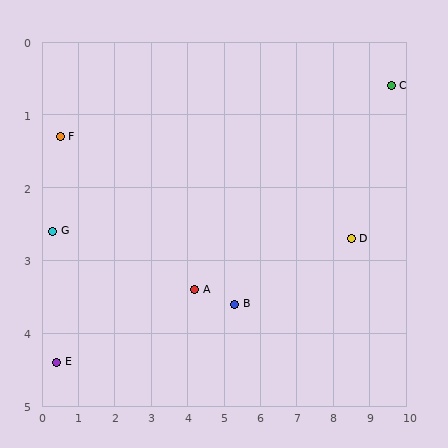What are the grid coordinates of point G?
Point G is at approximately (0.3, 2.6).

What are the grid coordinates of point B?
Point B is at approximately (5.3, 3.6).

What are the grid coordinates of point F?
Point F is at approximately (0.5, 1.3).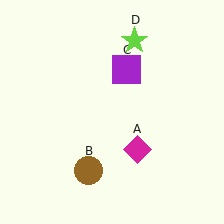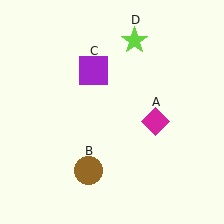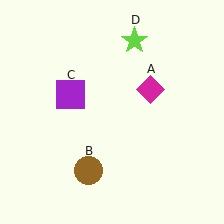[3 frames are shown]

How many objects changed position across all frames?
2 objects changed position: magenta diamond (object A), purple square (object C).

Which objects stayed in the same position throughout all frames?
Brown circle (object B) and lime star (object D) remained stationary.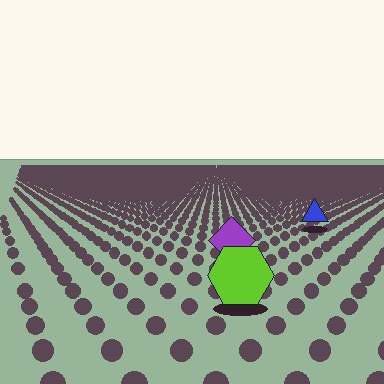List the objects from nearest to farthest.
From nearest to farthest: the lime hexagon, the purple diamond, the blue triangle.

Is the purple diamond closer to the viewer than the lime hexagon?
No. The lime hexagon is closer — you can tell from the texture gradient: the ground texture is coarser near it.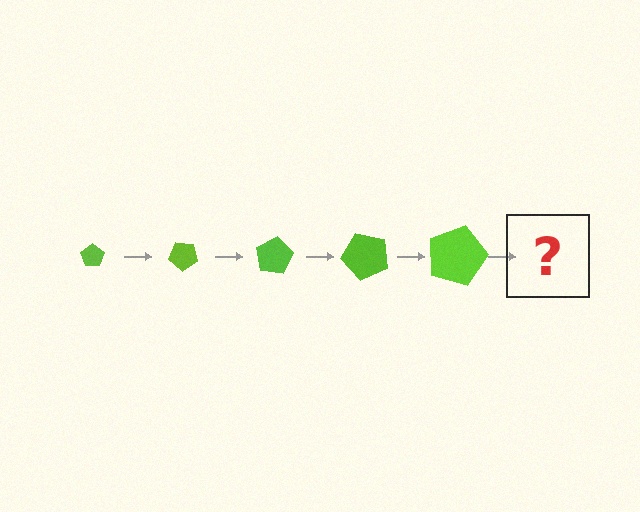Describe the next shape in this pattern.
It should be a pentagon, larger than the previous one and rotated 200 degrees from the start.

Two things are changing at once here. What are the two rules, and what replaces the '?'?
The two rules are that the pentagon grows larger each step and it rotates 40 degrees each step. The '?' should be a pentagon, larger than the previous one and rotated 200 degrees from the start.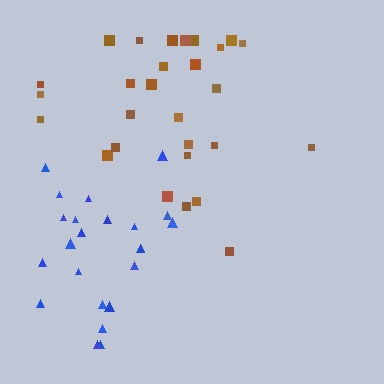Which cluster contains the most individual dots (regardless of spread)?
Brown (28).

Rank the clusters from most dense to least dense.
blue, brown.